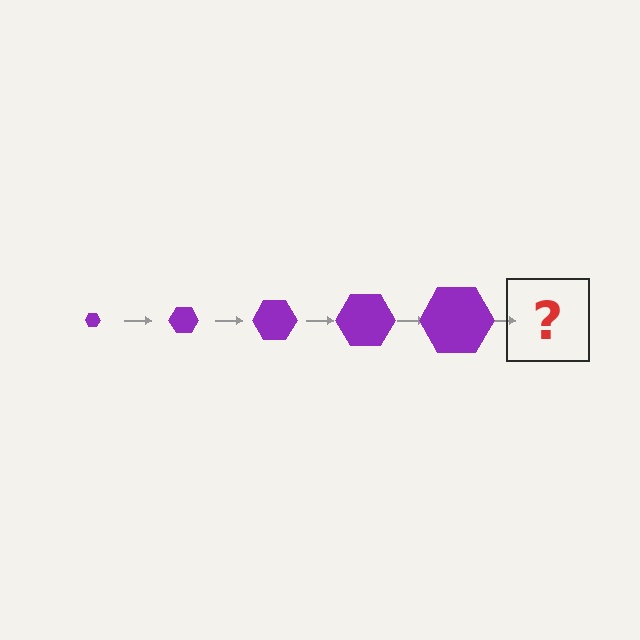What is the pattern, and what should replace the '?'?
The pattern is that the hexagon gets progressively larger each step. The '?' should be a purple hexagon, larger than the previous one.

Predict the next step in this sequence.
The next step is a purple hexagon, larger than the previous one.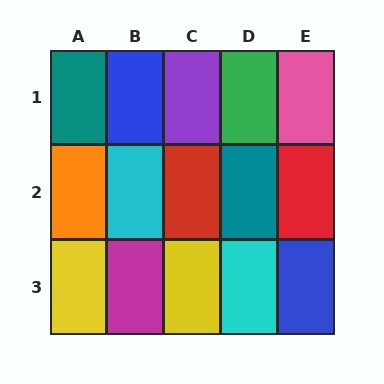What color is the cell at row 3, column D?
Cyan.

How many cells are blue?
2 cells are blue.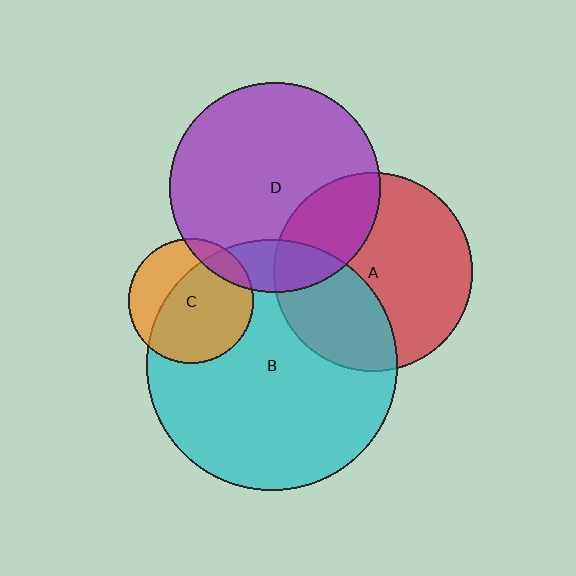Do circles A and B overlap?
Yes.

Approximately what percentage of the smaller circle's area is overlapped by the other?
Approximately 35%.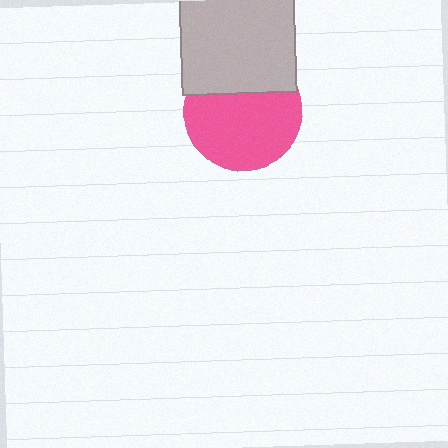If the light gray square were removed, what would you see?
You would see the complete pink circle.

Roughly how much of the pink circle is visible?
Most of it is visible (roughly 68%).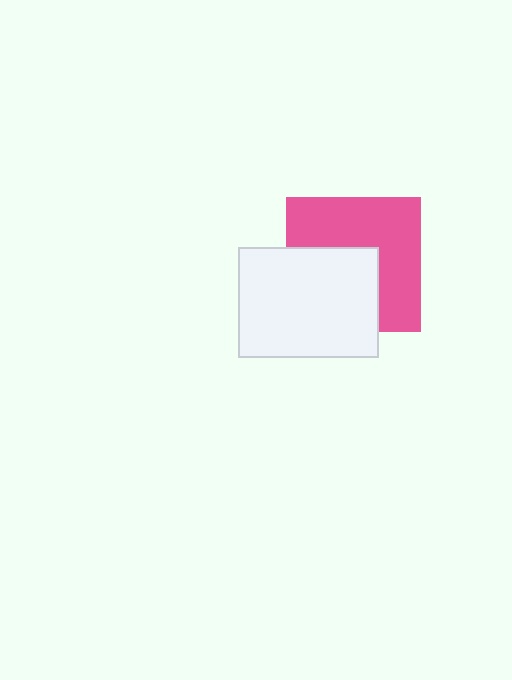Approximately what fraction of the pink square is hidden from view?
Roughly 43% of the pink square is hidden behind the white rectangle.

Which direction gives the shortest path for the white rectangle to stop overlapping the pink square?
Moving toward the lower-left gives the shortest separation.